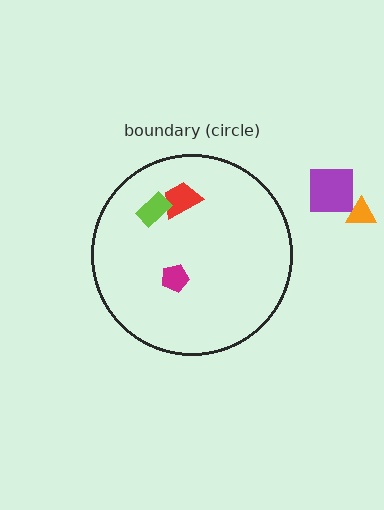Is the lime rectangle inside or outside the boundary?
Inside.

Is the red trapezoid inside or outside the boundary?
Inside.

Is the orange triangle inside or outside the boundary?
Outside.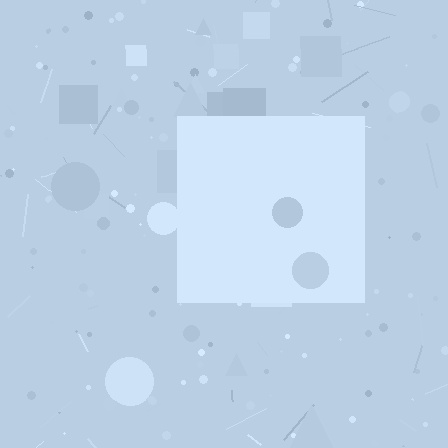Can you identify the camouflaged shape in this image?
The camouflaged shape is a square.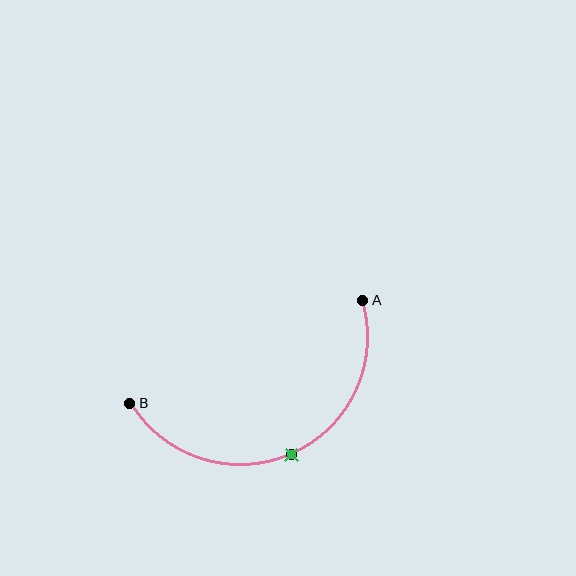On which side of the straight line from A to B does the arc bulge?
The arc bulges below the straight line connecting A and B.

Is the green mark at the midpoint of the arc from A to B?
Yes. The green mark lies on the arc at equal arc-length from both A and B — it is the arc midpoint.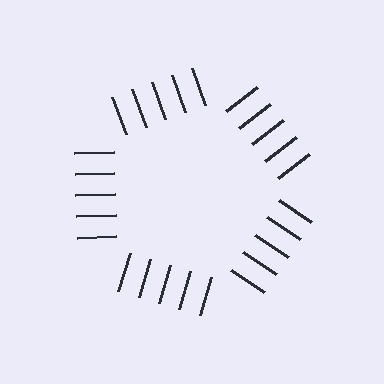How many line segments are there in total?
25 — 5 along each of the 5 edges.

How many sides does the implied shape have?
5 sides — the line-ends trace a pentagon.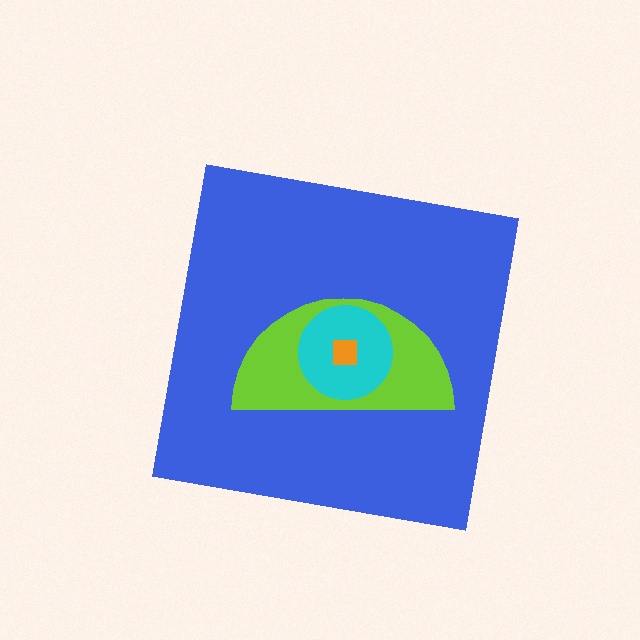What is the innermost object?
The orange square.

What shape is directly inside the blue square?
The lime semicircle.